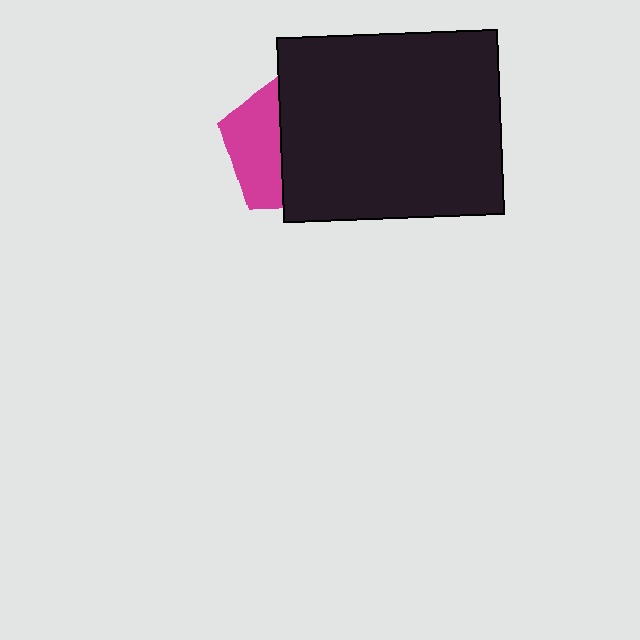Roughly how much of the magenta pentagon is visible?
A small part of it is visible (roughly 39%).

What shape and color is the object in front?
The object in front is a black rectangle.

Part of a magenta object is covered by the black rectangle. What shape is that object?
It is a pentagon.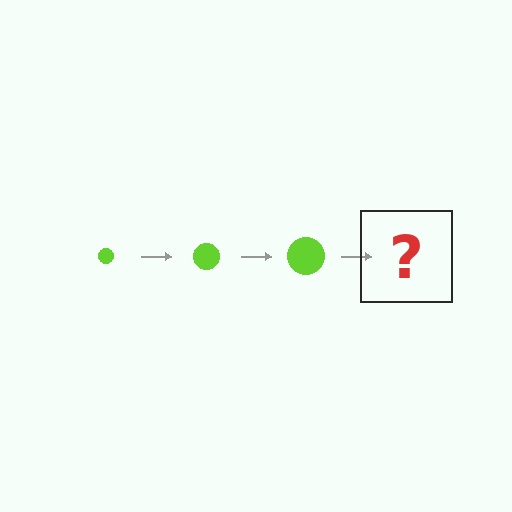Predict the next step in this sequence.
The next step is a lime circle, larger than the previous one.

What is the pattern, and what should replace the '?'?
The pattern is that the circle gets progressively larger each step. The '?' should be a lime circle, larger than the previous one.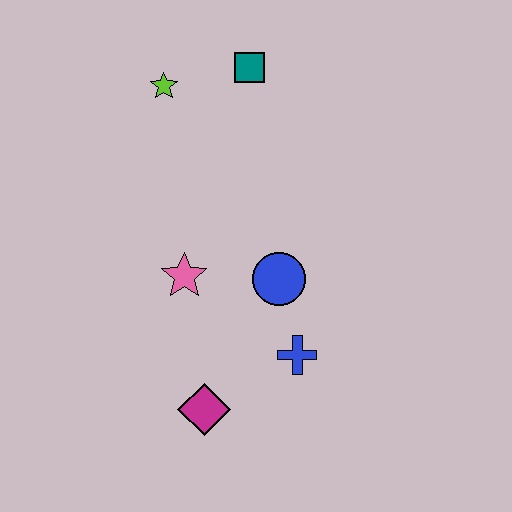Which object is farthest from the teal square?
The magenta diamond is farthest from the teal square.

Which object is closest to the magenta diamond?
The blue cross is closest to the magenta diamond.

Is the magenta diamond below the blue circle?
Yes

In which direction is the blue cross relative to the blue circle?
The blue cross is below the blue circle.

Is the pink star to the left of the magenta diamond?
Yes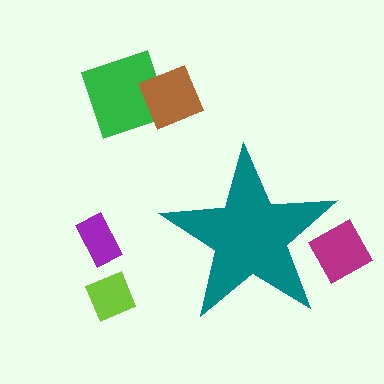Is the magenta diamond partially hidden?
Yes, the magenta diamond is partially hidden behind the teal star.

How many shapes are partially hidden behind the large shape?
1 shape is partially hidden.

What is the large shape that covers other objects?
A teal star.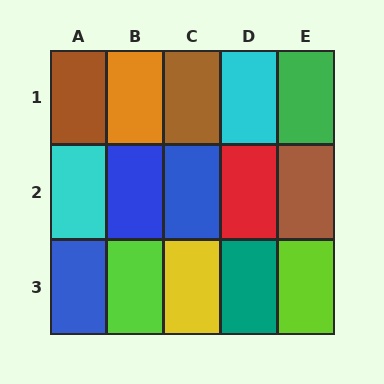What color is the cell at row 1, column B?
Orange.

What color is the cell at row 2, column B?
Blue.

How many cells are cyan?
2 cells are cyan.